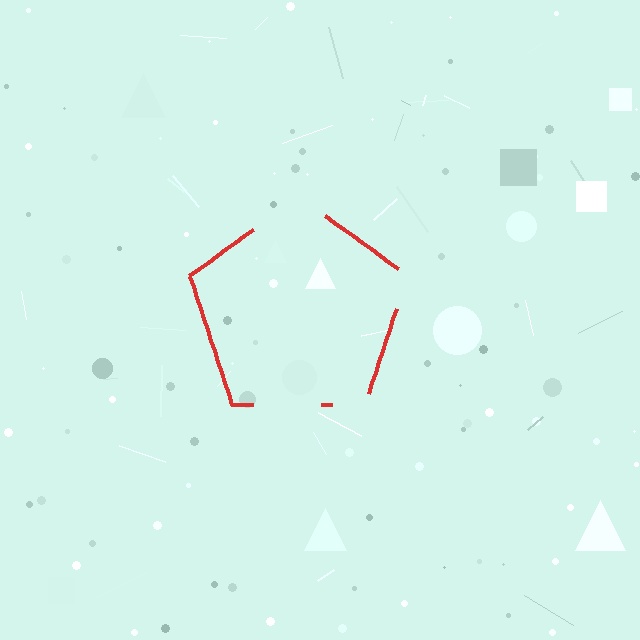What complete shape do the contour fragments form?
The contour fragments form a pentagon.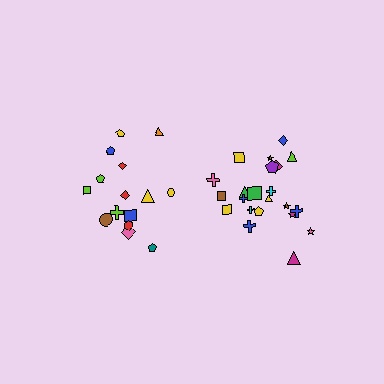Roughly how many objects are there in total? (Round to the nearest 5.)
Roughly 35 objects in total.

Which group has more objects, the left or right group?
The right group.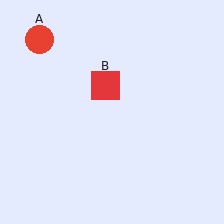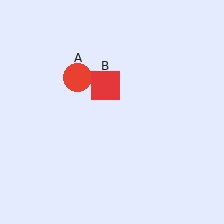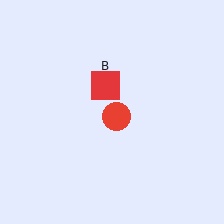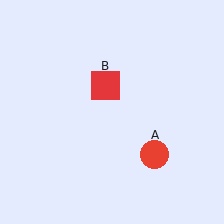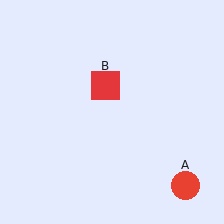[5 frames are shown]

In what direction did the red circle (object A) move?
The red circle (object A) moved down and to the right.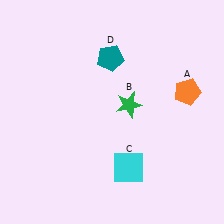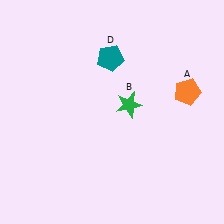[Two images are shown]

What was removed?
The cyan square (C) was removed in Image 2.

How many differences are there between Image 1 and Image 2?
There is 1 difference between the two images.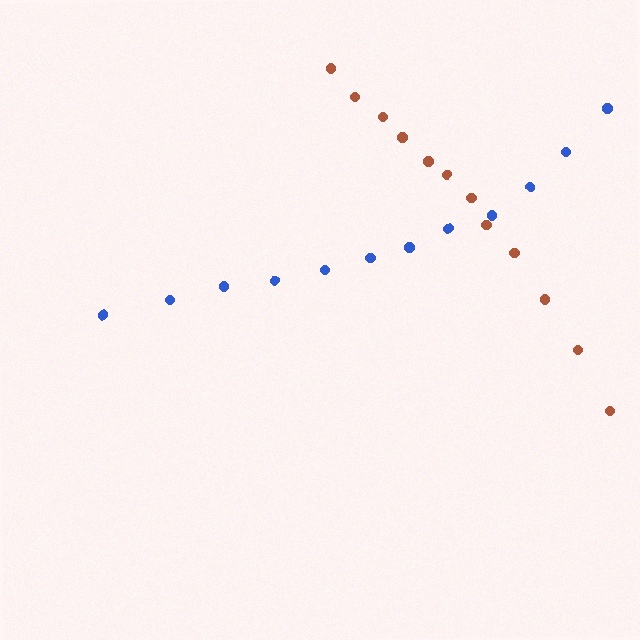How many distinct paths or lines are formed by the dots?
There are 2 distinct paths.